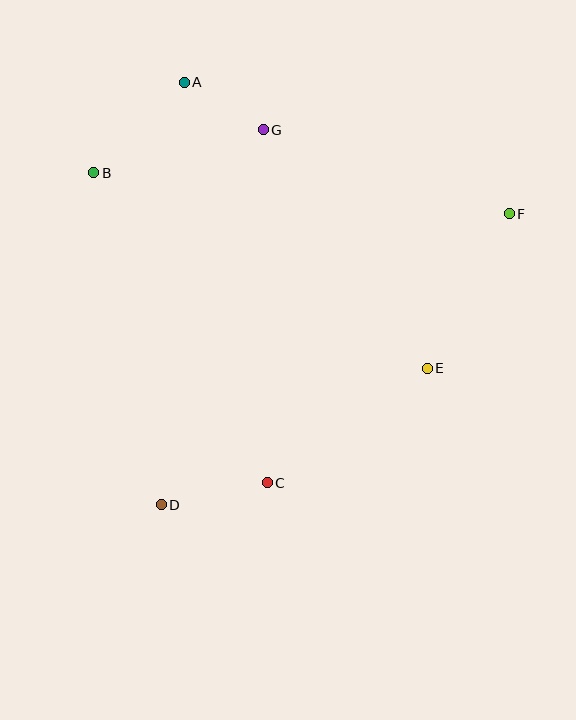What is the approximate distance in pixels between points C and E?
The distance between C and E is approximately 197 pixels.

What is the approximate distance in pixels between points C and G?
The distance between C and G is approximately 353 pixels.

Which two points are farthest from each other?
Points D and F are farthest from each other.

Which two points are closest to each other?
Points A and G are closest to each other.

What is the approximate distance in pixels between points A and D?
The distance between A and D is approximately 423 pixels.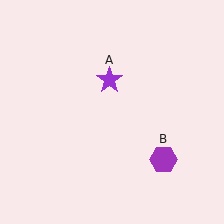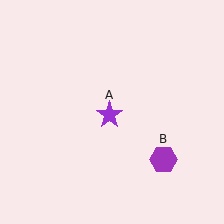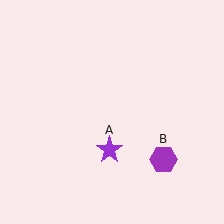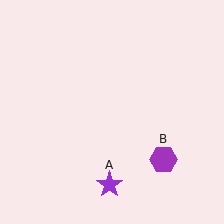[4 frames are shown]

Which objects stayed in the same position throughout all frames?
Purple hexagon (object B) remained stationary.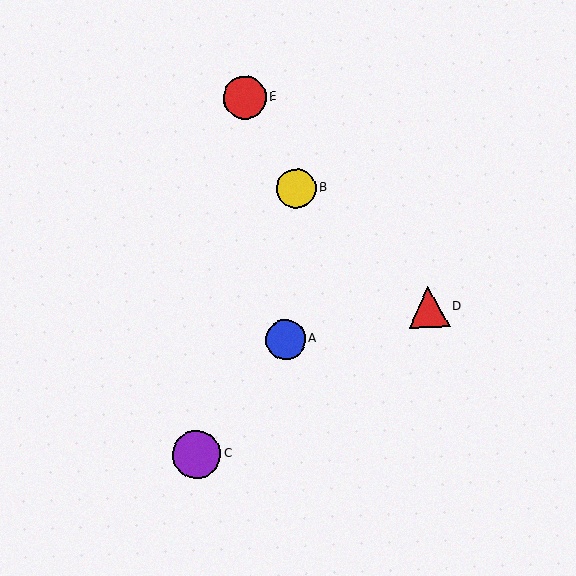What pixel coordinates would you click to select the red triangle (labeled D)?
Click at (429, 307) to select the red triangle D.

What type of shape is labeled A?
Shape A is a blue circle.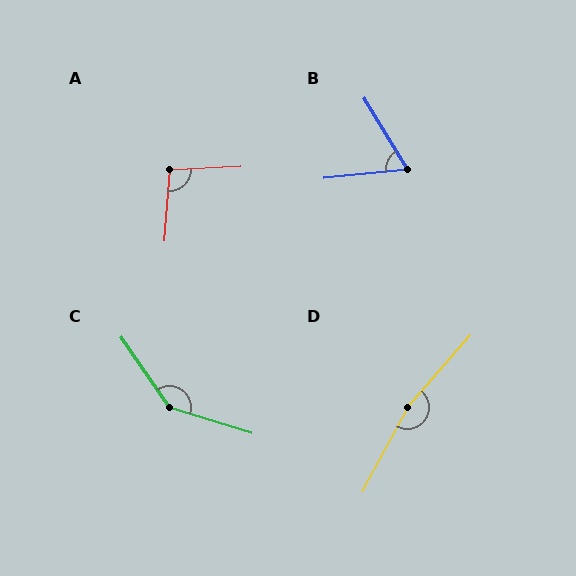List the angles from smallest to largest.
B (64°), A (97°), C (142°), D (167°).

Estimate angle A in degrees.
Approximately 97 degrees.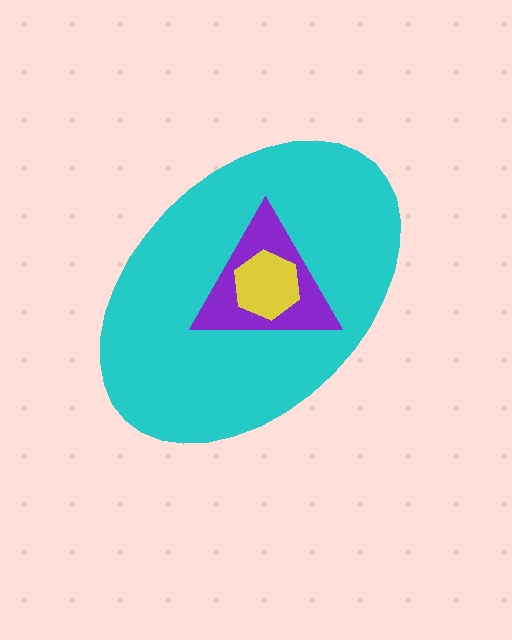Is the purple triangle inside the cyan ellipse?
Yes.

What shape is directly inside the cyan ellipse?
The purple triangle.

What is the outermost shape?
The cyan ellipse.